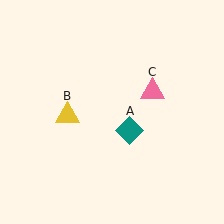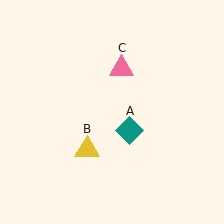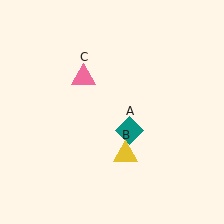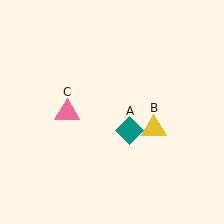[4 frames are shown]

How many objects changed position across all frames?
2 objects changed position: yellow triangle (object B), pink triangle (object C).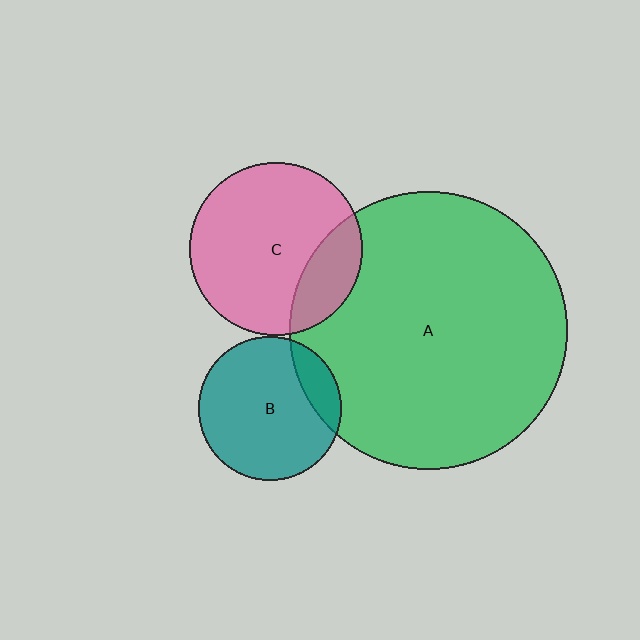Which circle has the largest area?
Circle A (green).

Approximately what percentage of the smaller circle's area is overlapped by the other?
Approximately 15%.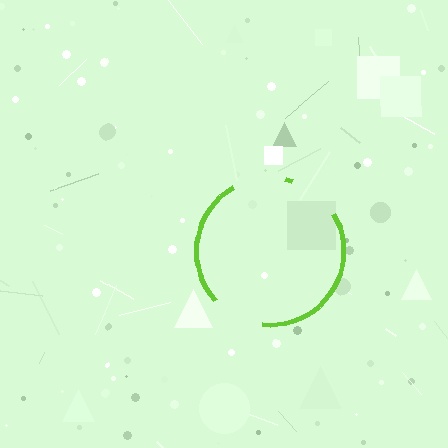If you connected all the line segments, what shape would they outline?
They would outline a circle.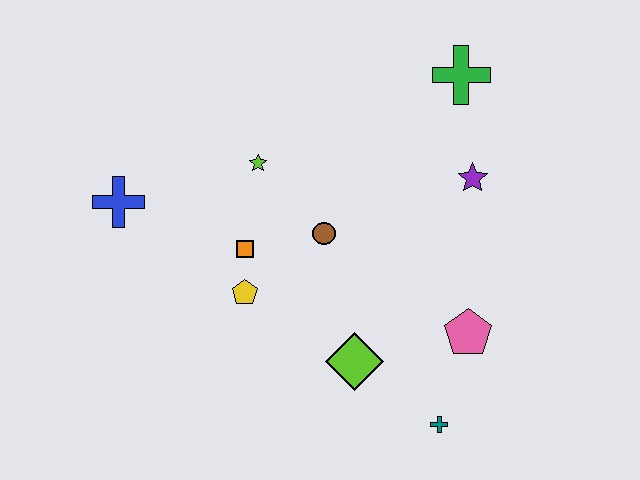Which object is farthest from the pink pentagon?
The blue cross is farthest from the pink pentagon.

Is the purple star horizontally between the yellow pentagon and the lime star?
No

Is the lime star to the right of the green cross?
No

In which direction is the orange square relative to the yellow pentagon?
The orange square is above the yellow pentagon.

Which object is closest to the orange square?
The yellow pentagon is closest to the orange square.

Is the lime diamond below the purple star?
Yes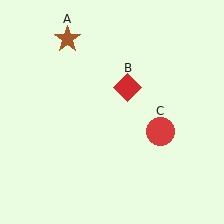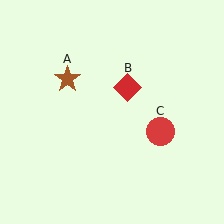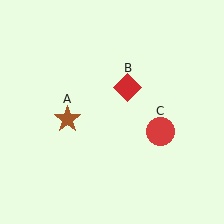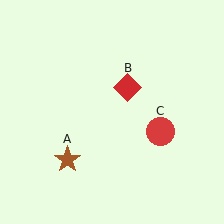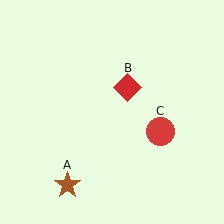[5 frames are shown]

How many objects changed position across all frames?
1 object changed position: brown star (object A).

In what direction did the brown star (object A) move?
The brown star (object A) moved down.